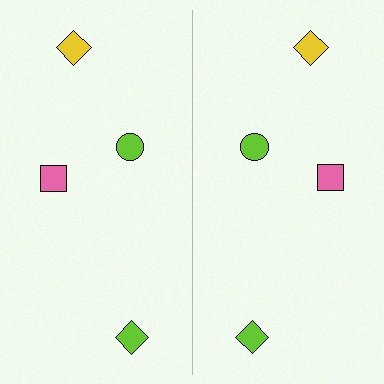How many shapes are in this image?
There are 8 shapes in this image.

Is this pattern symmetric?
Yes, this pattern has bilateral (reflection) symmetry.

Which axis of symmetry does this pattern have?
The pattern has a vertical axis of symmetry running through the center of the image.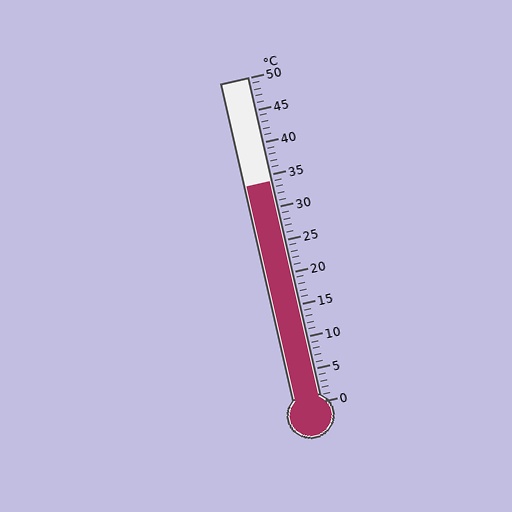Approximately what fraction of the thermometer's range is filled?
The thermometer is filled to approximately 70% of its range.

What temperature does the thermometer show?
The thermometer shows approximately 34°C.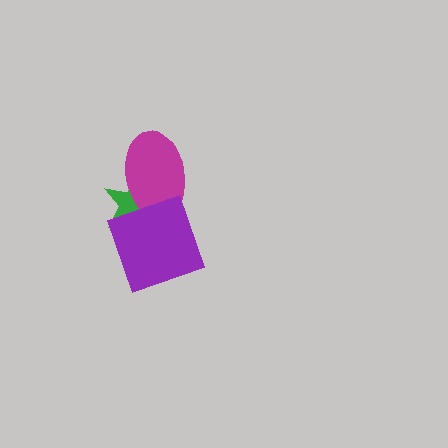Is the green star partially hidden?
Yes, it is partially covered by another shape.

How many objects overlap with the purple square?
2 objects overlap with the purple square.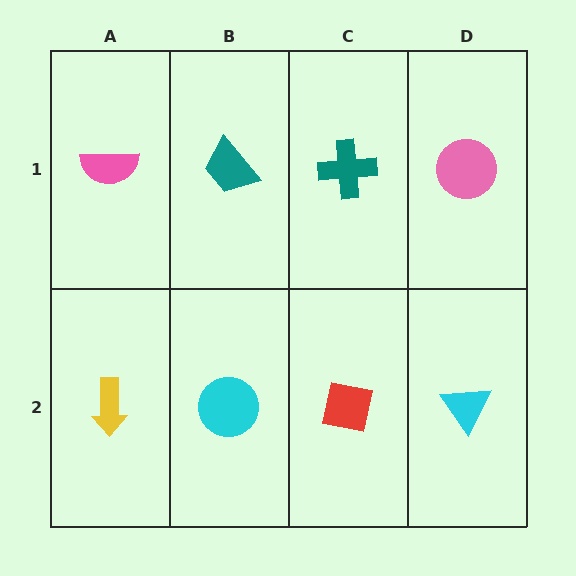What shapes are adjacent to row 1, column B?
A cyan circle (row 2, column B), a pink semicircle (row 1, column A), a teal cross (row 1, column C).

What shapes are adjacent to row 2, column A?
A pink semicircle (row 1, column A), a cyan circle (row 2, column B).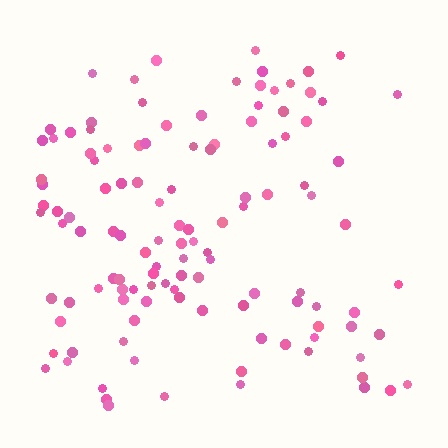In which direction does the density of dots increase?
From right to left, with the left side densest.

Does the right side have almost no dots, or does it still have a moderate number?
Still a moderate number, just noticeably fewer than the left.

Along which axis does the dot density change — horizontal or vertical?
Horizontal.